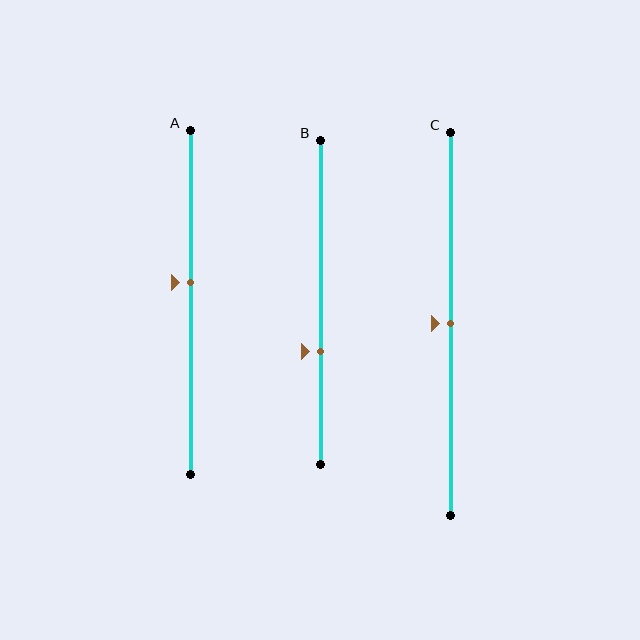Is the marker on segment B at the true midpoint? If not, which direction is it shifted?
No, the marker on segment B is shifted downward by about 15% of the segment length.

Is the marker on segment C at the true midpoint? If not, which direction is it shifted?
Yes, the marker on segment C is at the true midpoint.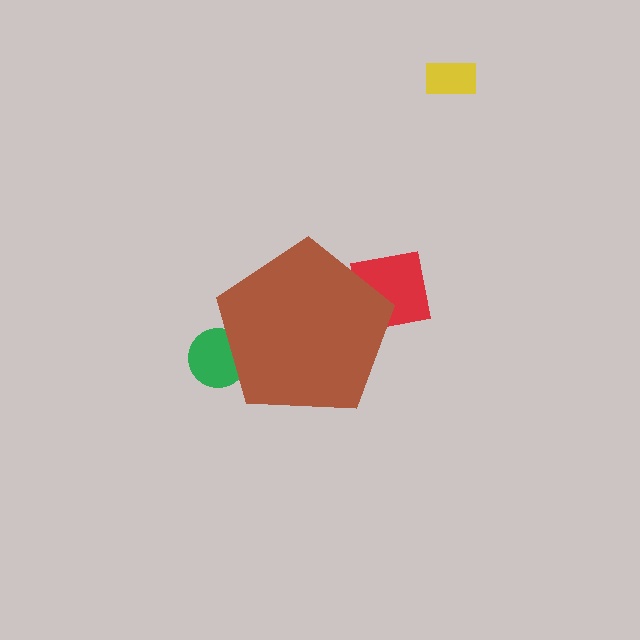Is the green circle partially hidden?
Yes, the green circle is partially hidden behind the brown pentagon.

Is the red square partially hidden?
Yes, the red square is partially hidden behind the brown pentagon.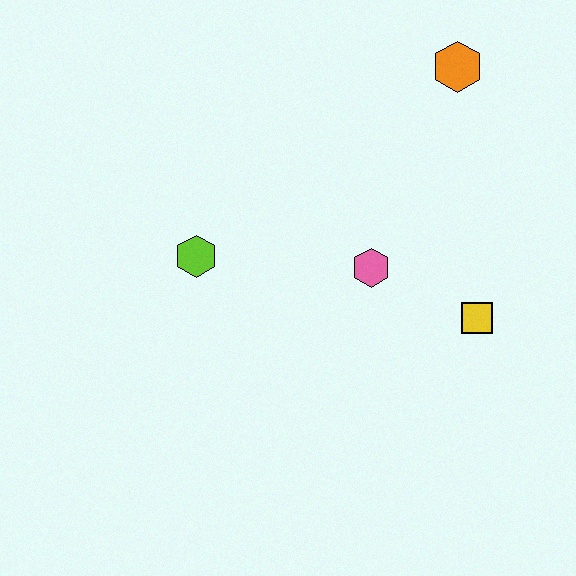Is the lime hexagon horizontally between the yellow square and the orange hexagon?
No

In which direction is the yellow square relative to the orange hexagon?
The yellow square is below the orange hexagon.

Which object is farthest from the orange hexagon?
The lime hexagon is farthest from the orange hexagon.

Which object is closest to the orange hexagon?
The pink hexagon is closest to the orange hexagon.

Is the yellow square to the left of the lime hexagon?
No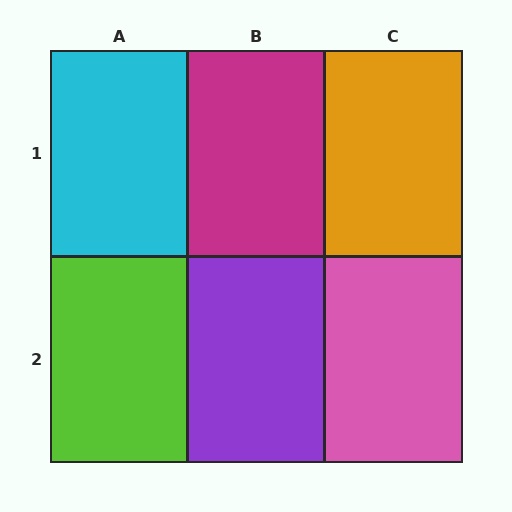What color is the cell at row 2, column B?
Purple.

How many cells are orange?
1 cell is orange.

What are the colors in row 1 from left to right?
Cyan, magenta, orange.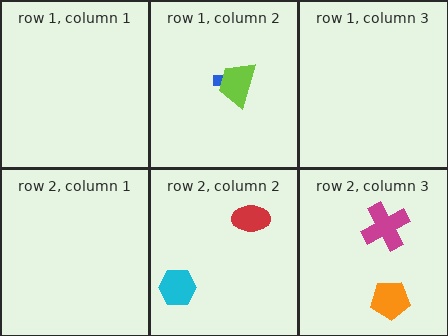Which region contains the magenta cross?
The row 2, column 3 region.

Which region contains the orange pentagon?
The row 2, column 3 region.